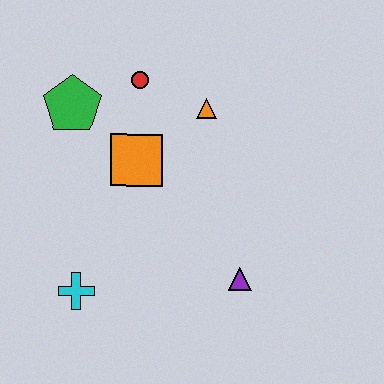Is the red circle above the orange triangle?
Yes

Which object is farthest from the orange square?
The purple triangle is farthest from the orange square.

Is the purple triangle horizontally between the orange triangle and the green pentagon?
No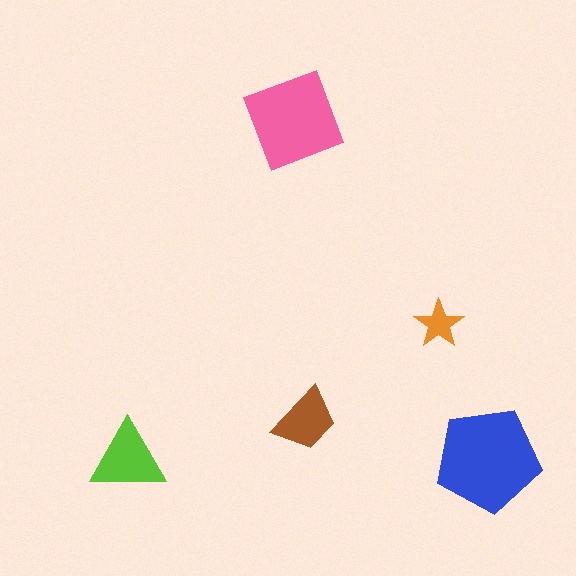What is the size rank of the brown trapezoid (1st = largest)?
4th.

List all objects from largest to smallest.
The blue pentagon, the pink square, the lime triangle, the brown trapezoid, the orange star.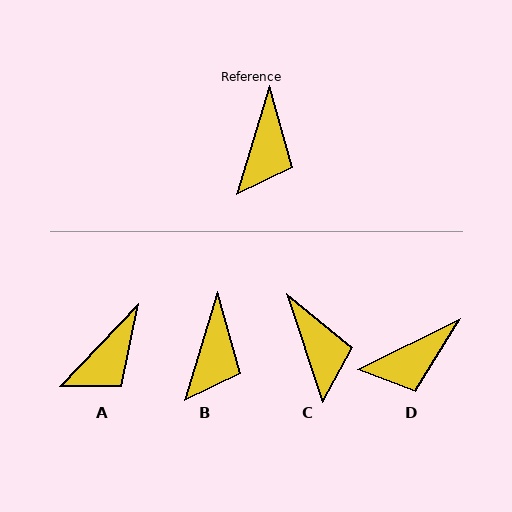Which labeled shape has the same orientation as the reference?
B.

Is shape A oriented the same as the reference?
No, it is off by about 27 degrees.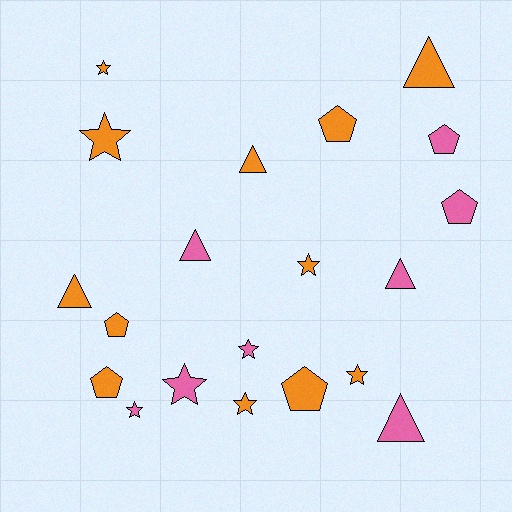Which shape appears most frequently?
Star, with 8 objects.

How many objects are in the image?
There are 20 objects.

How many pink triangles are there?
There are 3 pink triangles.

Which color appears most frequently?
Orange, with 12 objects.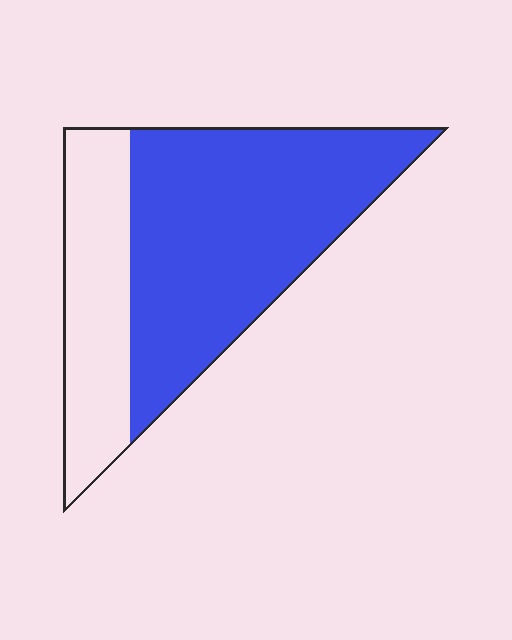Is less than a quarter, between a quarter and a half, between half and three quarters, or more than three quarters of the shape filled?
Between half and three quarters.